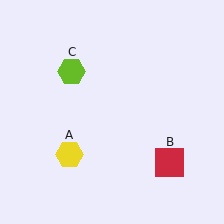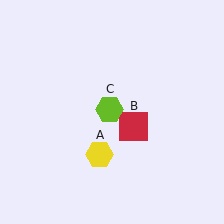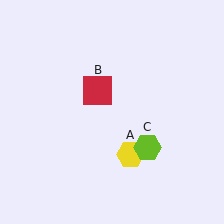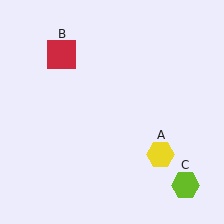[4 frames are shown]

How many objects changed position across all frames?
3 objects changed position: yellow hexagon (object A), red square (object B), lime hexagon (object C).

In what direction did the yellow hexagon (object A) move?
The yellow hexagon (object A) moved right.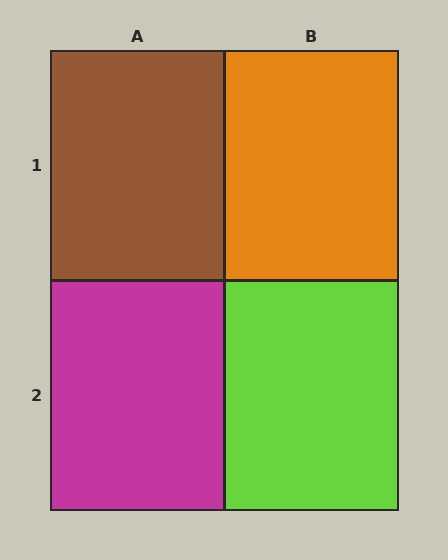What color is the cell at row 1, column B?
Orange.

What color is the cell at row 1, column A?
Brown.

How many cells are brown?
1 cell is brown.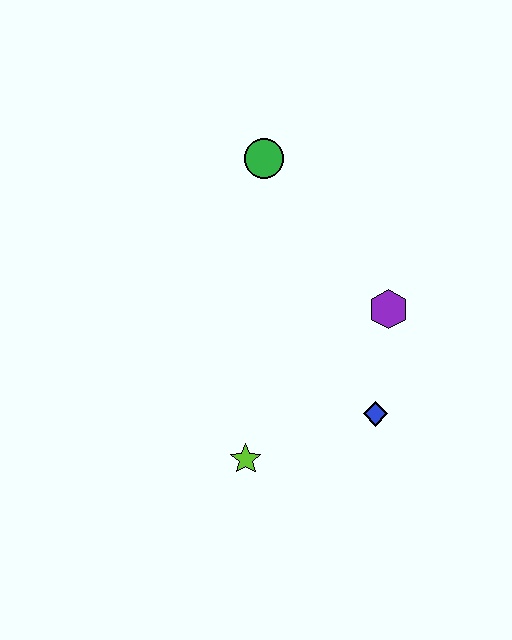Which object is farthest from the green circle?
The lime star is farthest from the green circle.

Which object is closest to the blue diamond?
The purple hexagon is closest to the blue diamond.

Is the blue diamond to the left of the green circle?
No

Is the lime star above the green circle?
No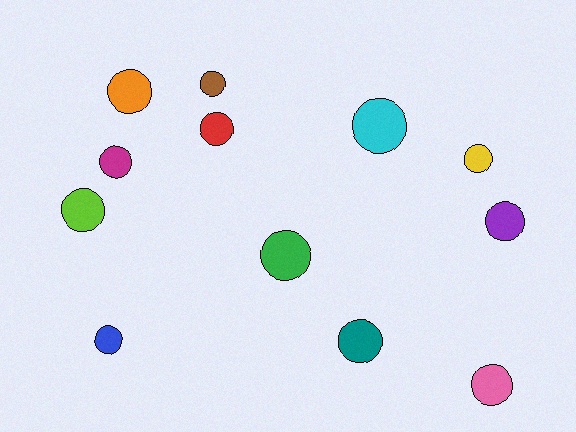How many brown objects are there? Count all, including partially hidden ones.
There is 1 brown object.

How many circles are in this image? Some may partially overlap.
There are 12 circles.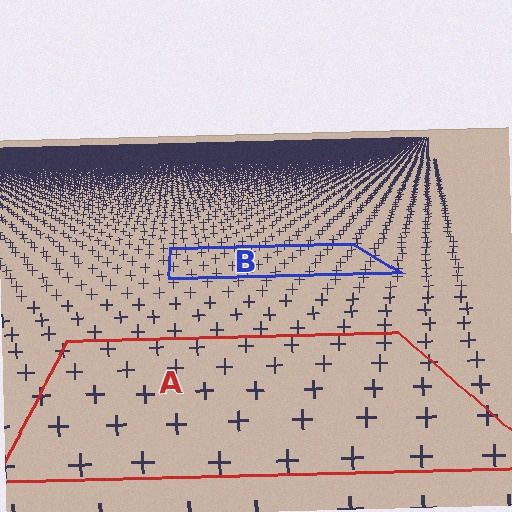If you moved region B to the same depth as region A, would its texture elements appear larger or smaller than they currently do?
They would appear larger. At a closer depth, the same texture elements are projected at a bigger on-screen size.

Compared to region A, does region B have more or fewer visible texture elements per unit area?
Region B has more texture elements per unit area — they are packed more densely because it is farther away.